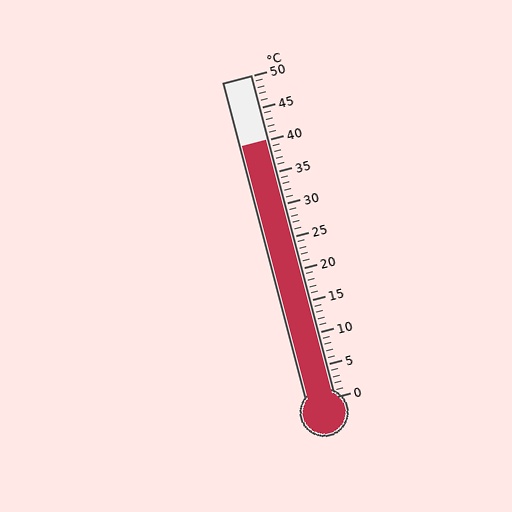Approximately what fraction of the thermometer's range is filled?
The thermometer is filled to approximately 80% of its range.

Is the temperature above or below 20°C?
The temperature is above 20°C.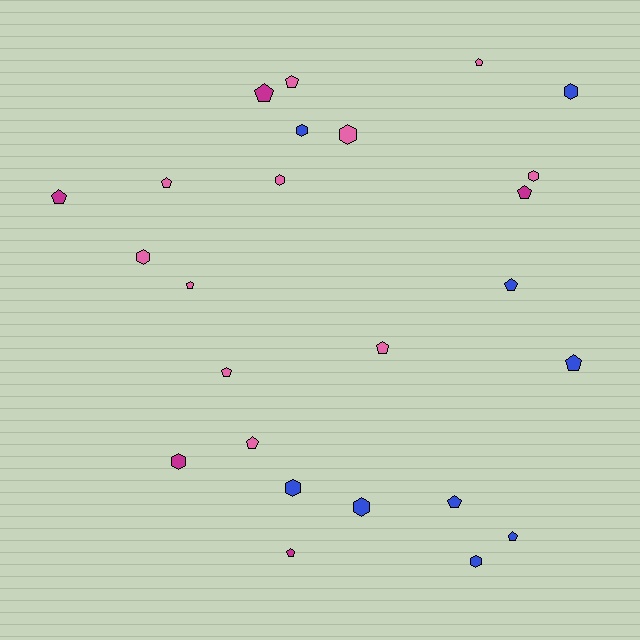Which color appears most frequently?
Pink, with 11 objects.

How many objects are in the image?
There are 25 objects.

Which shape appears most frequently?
Pentagon, with 15 objects.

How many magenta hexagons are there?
There is 1 magenta hexagon.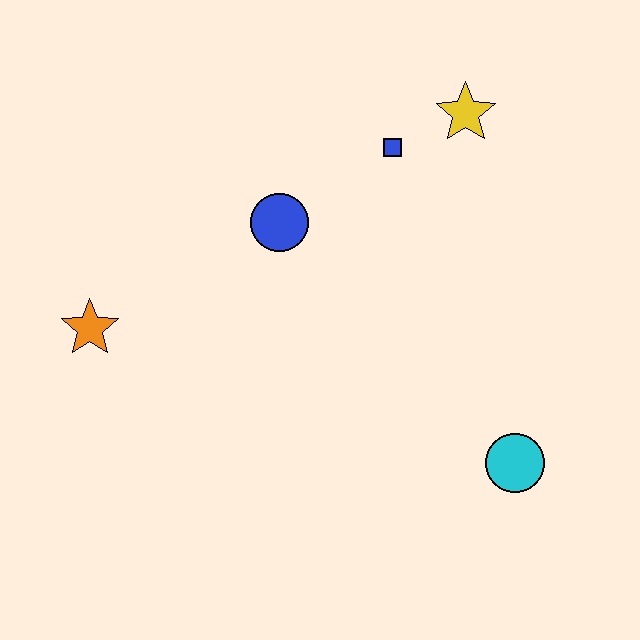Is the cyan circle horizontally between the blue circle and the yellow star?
No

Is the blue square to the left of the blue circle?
No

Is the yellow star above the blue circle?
Yes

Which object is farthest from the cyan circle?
The orange star is farthest from the cyan circle.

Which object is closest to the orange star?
The blue circle is closest to the orange star.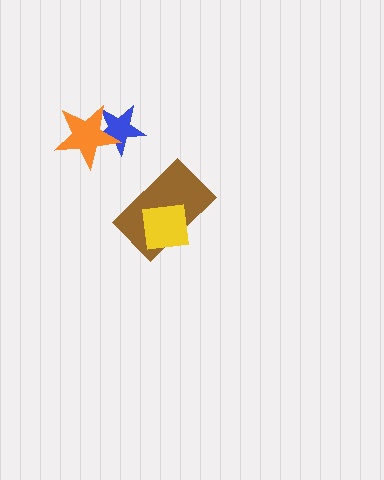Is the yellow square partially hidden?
No, no other shape covers it.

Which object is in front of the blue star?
The orange star is in front of the blue star.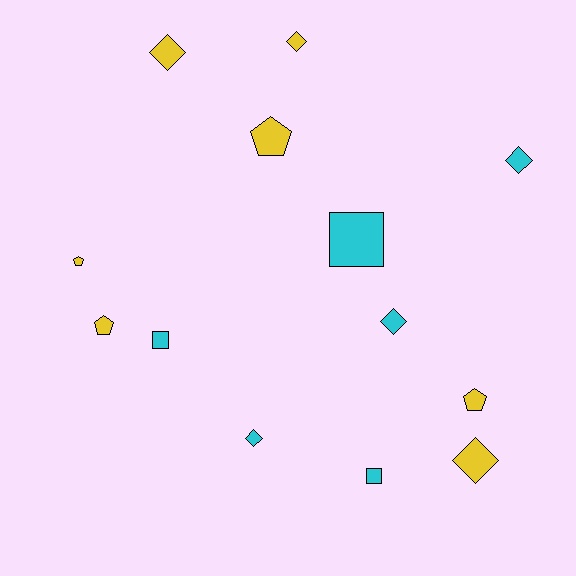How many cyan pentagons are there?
There are no cyan pentagons.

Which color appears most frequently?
Yellow, with 7 objects.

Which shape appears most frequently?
Diamond, with 6 objects.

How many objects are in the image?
There are 13 objects.